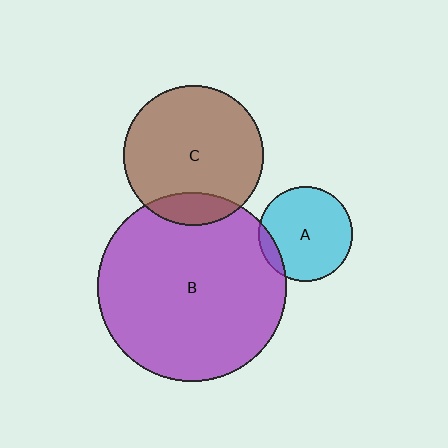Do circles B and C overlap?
Yes.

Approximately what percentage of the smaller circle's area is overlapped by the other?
Approximately 15%.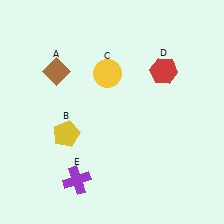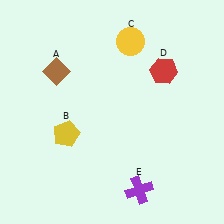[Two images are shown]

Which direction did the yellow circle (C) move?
The yellow circle (C) moved up.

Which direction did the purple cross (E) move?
The purple cross (E) moved right.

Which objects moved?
The objects that moved are: the yellow circle (C), the purple cross (E).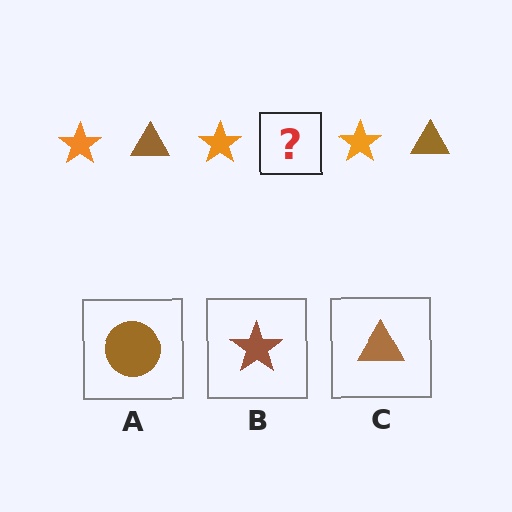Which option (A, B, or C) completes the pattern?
C.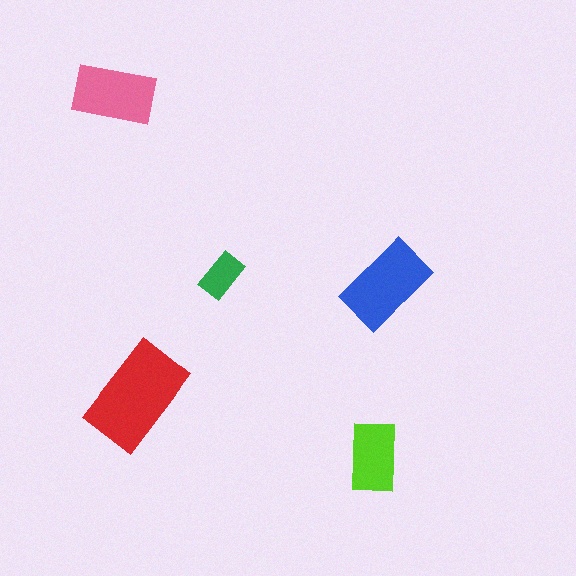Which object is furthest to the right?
The blue rectangle is rightmost.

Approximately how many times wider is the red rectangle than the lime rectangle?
About 1.5 times wider.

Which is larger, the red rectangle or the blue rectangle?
The red one.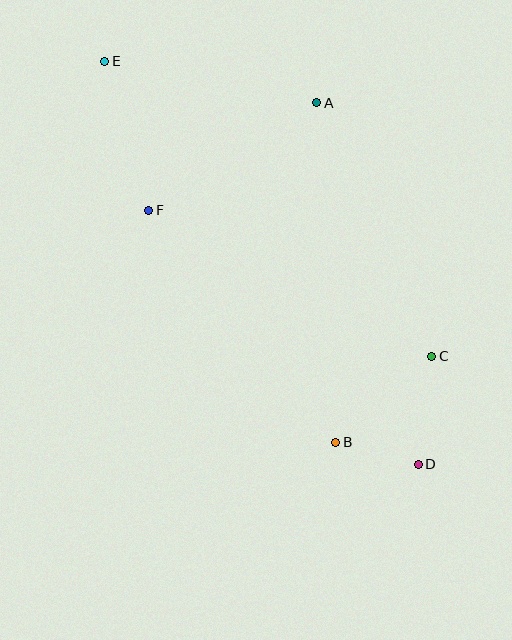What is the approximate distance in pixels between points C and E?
The distance between C and E is approximately 441 pixels.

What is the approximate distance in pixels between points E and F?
The distance between E and F is approximately 156 pixels.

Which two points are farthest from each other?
Points D and E are farthest from each other.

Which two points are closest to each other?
Points B and D are closest to each other.